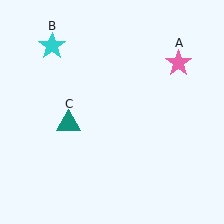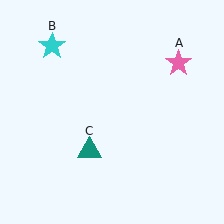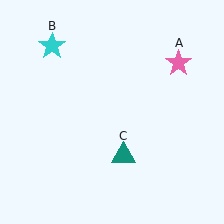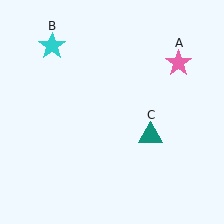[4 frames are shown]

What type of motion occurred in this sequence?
The teal triangle (object C) rotated counterclockwise around the center of the scene.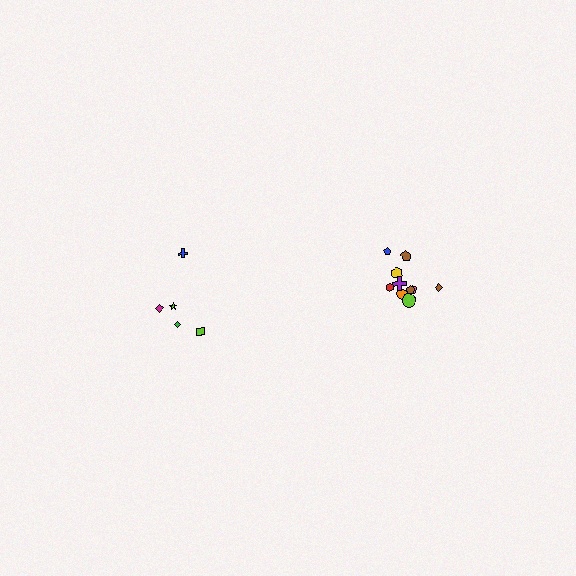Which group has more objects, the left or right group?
The right group.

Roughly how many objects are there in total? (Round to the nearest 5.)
Roughly 15 objects in total.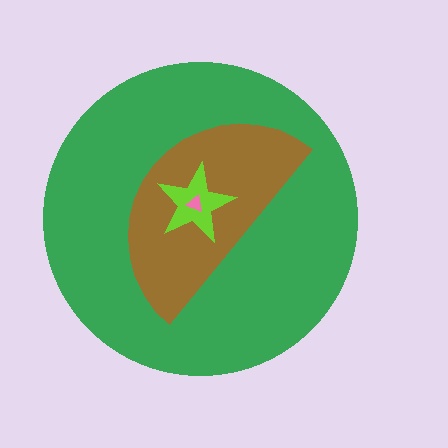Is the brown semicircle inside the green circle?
Yes.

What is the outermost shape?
The green circle.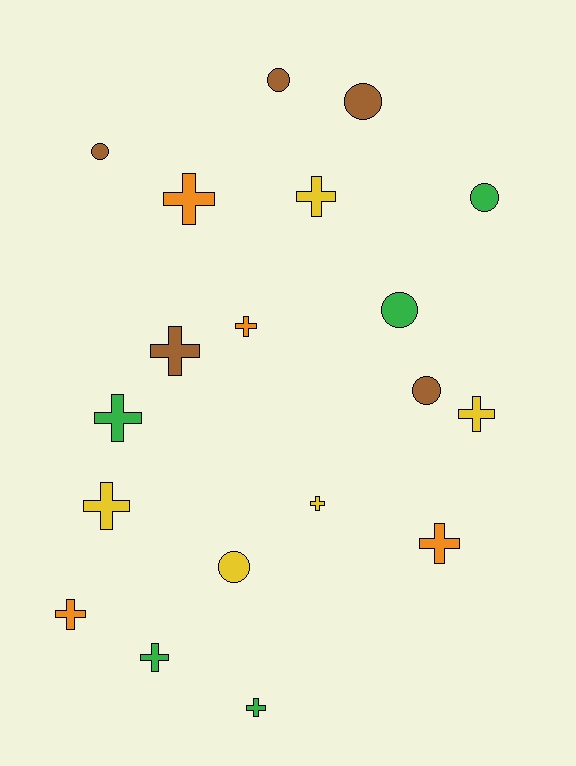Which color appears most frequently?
Yellow, with 5 objects.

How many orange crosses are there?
There are 4 orange crosses.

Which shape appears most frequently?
Cross, with 12 objects.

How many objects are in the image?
There are 19 objects.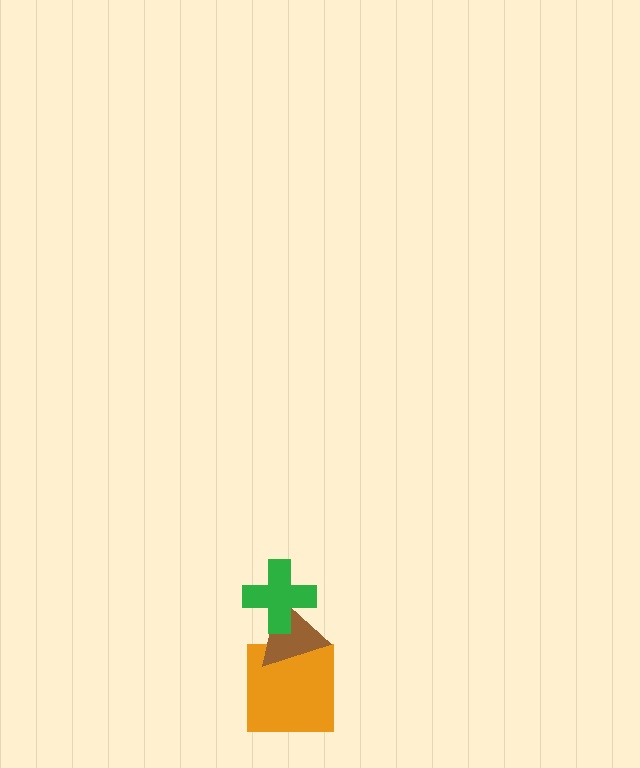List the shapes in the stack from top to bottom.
From top to bottom: the green cross, the brown triangle, the orange square.